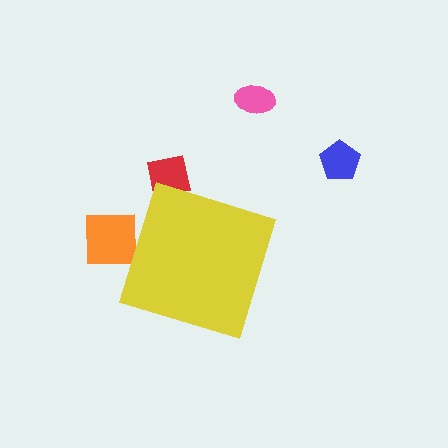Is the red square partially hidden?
Yes, the red square is partially hidden behind the yellow diamond.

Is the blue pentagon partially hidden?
No, the blue pentagon is fully visible.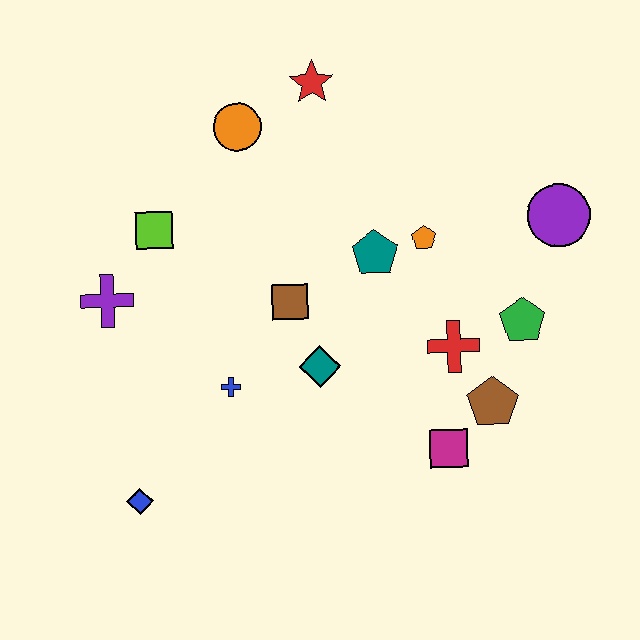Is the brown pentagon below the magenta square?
No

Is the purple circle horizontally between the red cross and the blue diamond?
No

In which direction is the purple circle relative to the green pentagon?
The purple circle is above the green pentagon.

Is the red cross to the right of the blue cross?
Yes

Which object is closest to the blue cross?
The teal diamond is closest to the blue cross.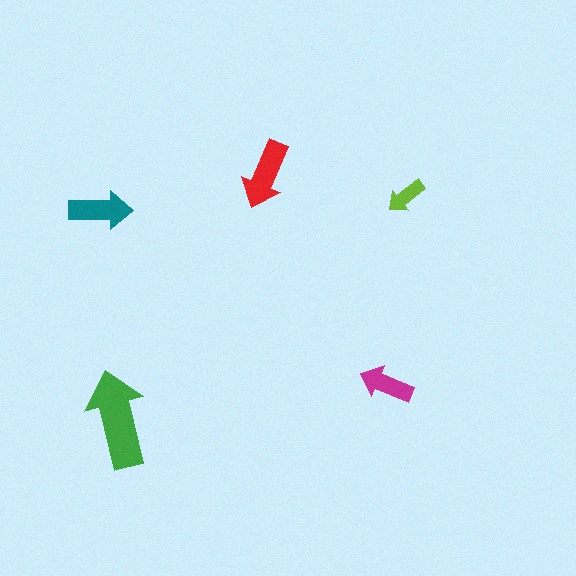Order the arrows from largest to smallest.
the green one, the red one, the teal one, the magenta one, the lime one.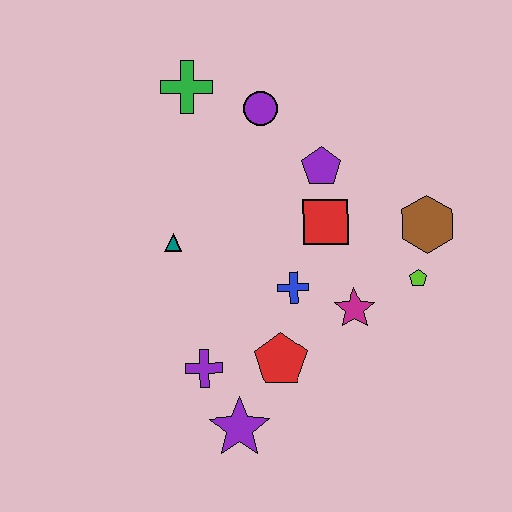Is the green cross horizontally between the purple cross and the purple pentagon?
No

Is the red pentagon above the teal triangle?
No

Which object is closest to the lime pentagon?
The brown hexagon is closest to the lime pentagon.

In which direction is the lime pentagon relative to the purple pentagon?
The lime pentagon is below the purple pentagon.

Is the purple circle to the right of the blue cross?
No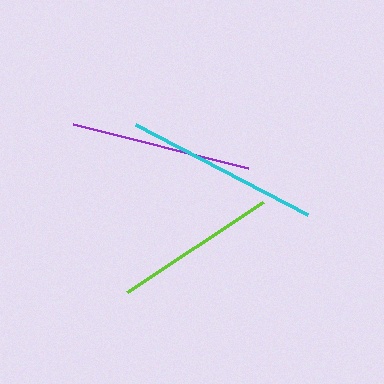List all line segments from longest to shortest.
From longest to shortest: cyan, purple, lime.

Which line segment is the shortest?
The lime line is the shortest at approximately 163 pixels.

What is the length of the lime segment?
The lime segment is approximately 163 pixels long.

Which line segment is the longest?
The cyan line is the longest at approximately 194 pixels.